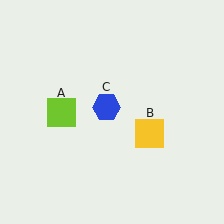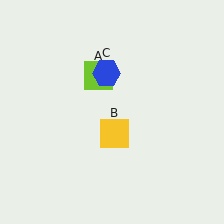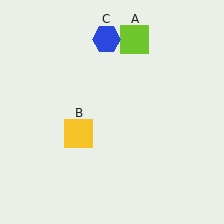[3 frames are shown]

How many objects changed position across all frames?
3 objects changed position: lime square (object A), yellow square (object B), blue hexagon (object C).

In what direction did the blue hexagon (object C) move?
The blue hexagon (object C) moved up.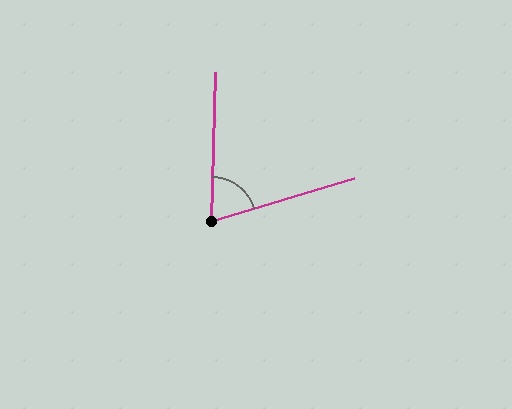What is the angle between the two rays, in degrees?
Approximately 72 degrees.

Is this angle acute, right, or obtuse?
It is acute.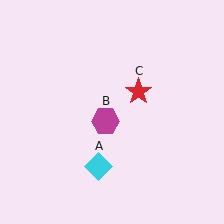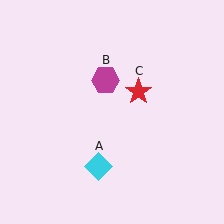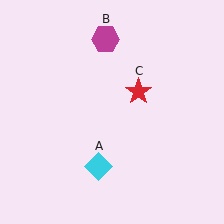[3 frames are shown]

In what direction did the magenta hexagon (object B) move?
The magenta hexagon (object B) moved up.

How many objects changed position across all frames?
1 object changed position: magenta hexagon (object B).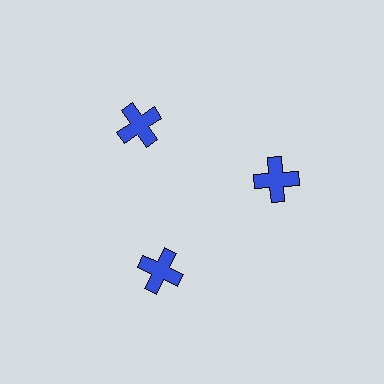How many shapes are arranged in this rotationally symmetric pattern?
There are 3 shapes, arranged in 3 groups of 1.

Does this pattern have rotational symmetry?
Yes, this pattern has 3-fold rotational symmetry. It looks the same after rotating 120 degrees around the center.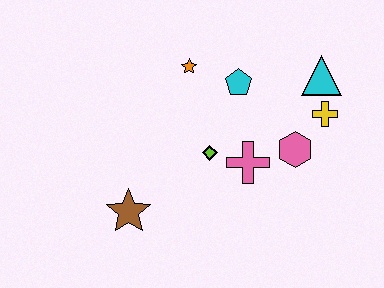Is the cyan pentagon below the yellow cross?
No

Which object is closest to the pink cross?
The lime diamond is closest to the pink cross.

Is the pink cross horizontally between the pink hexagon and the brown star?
Yes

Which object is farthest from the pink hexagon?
The brown star is farthest from the pink hexagon.